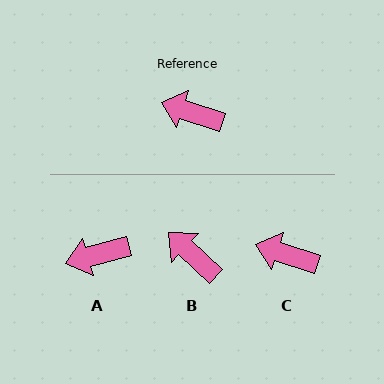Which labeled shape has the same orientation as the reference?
C.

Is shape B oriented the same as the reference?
No, it is off by about 25 degrees.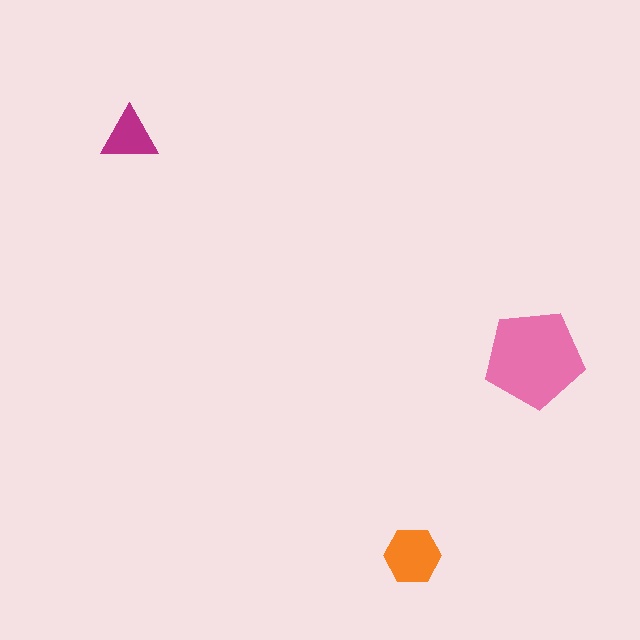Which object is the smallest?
The magenta triangle.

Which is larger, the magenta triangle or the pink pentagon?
The pink pentagon.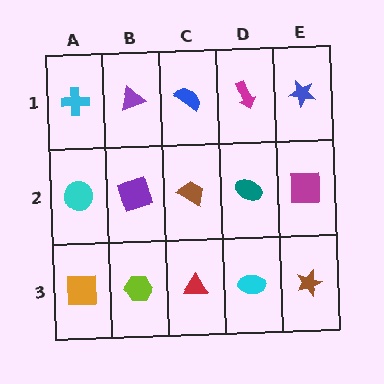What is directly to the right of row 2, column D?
A magenta square.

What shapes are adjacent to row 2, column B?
A purple triangle (row 1, column B), a lime hexagon (row 3, column B), a cyan circle (row 2, column A), a brown trapezoid (row 2, column C).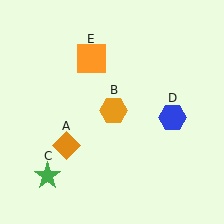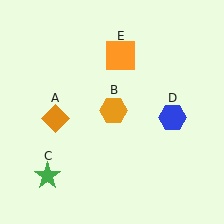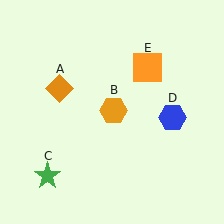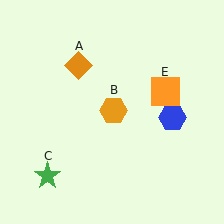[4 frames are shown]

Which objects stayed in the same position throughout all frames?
Orange hexagon (object B) and green star (object C) and blue hexagon (object D) remained stationary.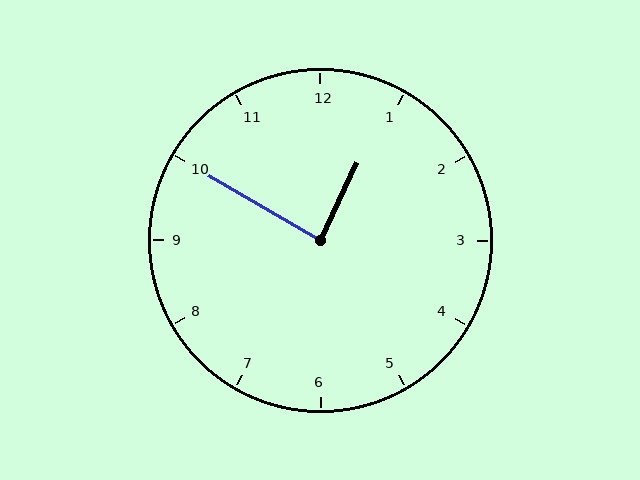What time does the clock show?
12:50.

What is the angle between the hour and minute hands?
Approximately 85 degrees.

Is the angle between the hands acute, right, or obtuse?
It is right.